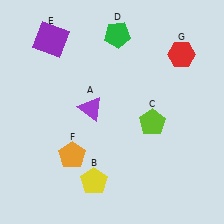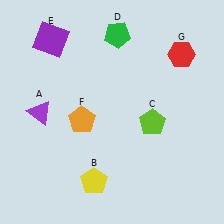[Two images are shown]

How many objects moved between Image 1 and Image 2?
2 objects moved between the two images.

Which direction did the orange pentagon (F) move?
The orange pentagon (F) moved up.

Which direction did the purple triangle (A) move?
The purple triangle (A) moved left.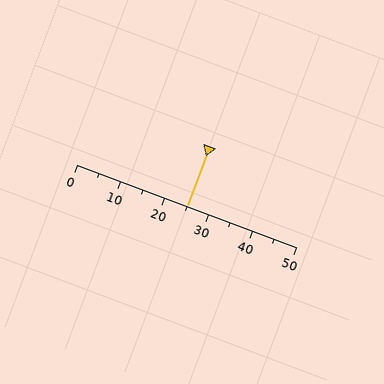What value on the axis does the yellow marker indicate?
The marker indicates approximately 25.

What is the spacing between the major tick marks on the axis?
The major ticks are spaced 10 apart.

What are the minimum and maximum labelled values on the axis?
The axis runs from 0 to 50.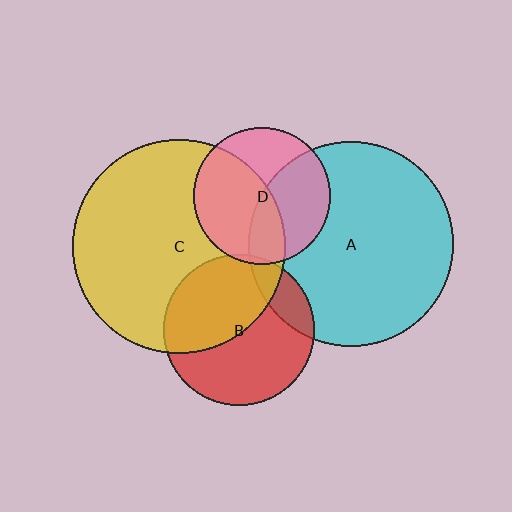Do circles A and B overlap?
Yes.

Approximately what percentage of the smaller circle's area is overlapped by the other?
Approximately 15%.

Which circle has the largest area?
Circle C (yellow).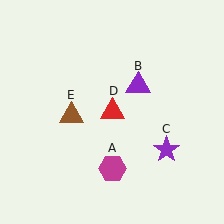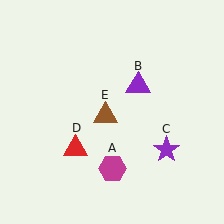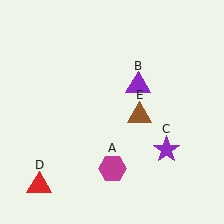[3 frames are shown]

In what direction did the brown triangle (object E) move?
The brown triangle (object E) moved right.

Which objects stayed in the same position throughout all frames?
Magenta hexagon (object A) and purple triangle (object B) and purple star (object C) remained stationary.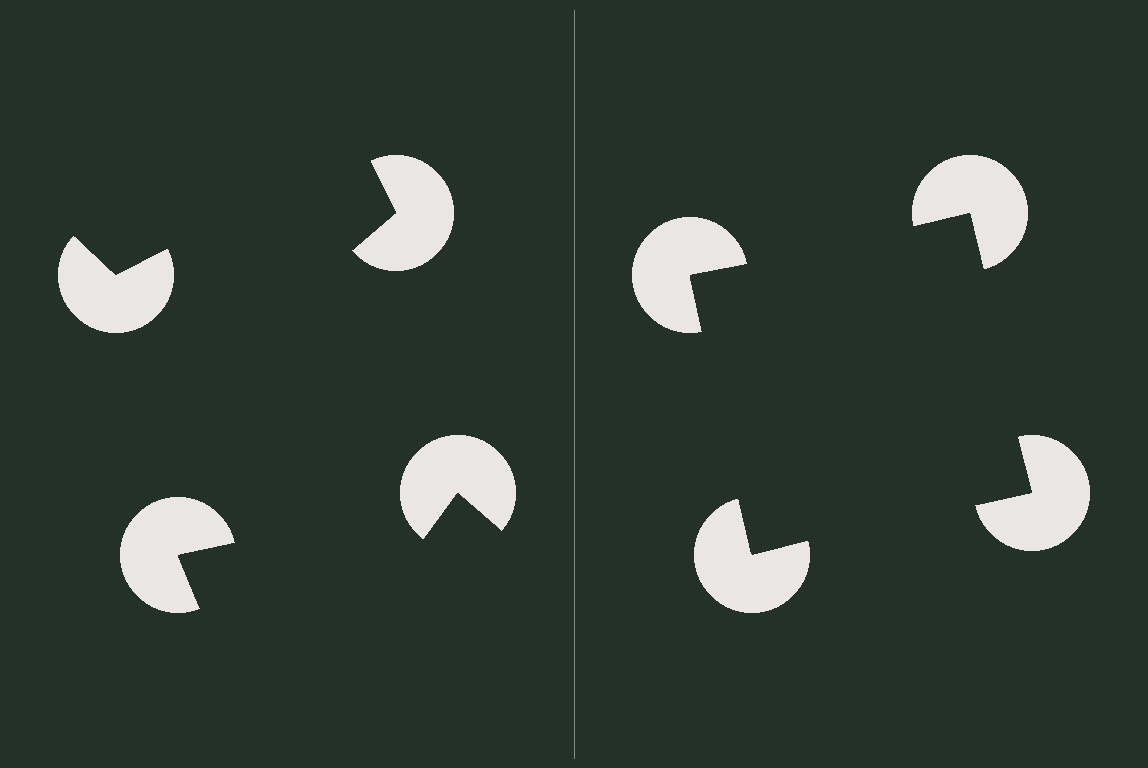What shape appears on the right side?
An illusory square.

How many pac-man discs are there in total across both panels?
8 — 4 on each side.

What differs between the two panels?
The pac-man discs are positioned identically on both sides; only the wedge orientations differ. On the right they align to a square; on the left they are misaligned.